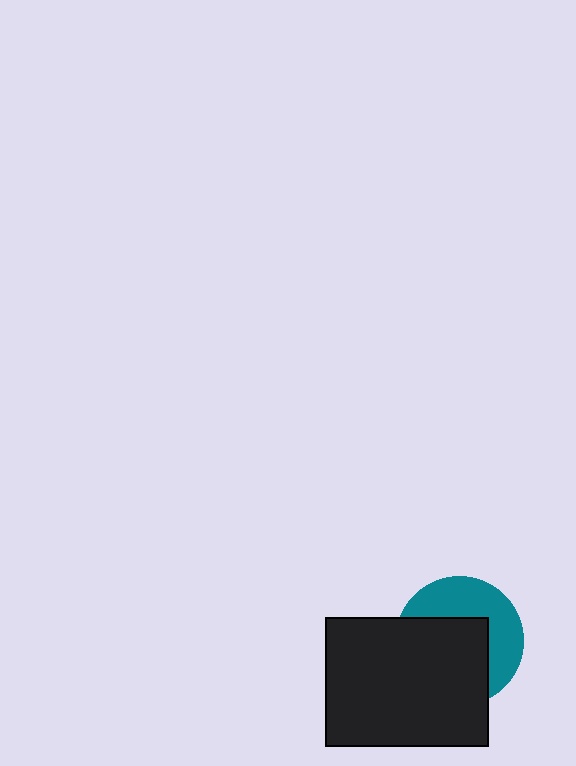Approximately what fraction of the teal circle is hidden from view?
Roughly 56% of the teal circle is hidden behind the black rectangle.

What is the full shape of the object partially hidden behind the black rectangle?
The partially hidden object is a teal circle.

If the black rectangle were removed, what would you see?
You would see the complete teal circle.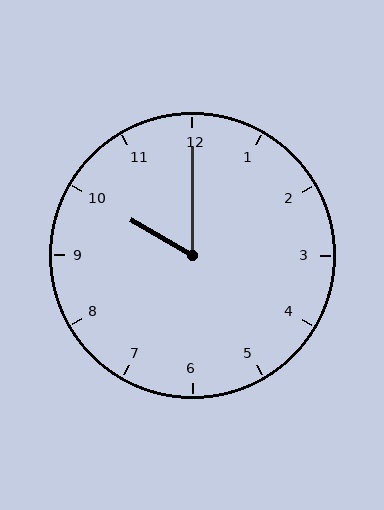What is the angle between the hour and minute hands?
Approximately 60 degrees.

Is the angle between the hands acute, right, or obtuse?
It is acute.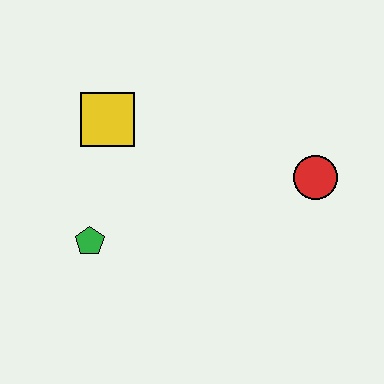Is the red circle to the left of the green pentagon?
No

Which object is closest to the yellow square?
The green pentagon is closest to the yellow square.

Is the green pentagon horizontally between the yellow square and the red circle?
No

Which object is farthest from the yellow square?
The red circle is farthest from the yellow square.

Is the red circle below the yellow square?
Yes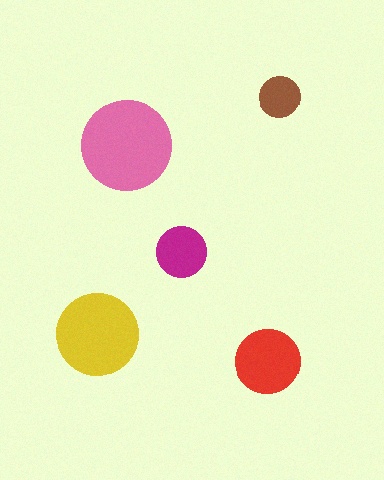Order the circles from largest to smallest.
the pink one, the yellow one, the red one, the magenta one, the brown one.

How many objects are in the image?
There are 5 objects in the image.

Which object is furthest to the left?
The yellow circle is leftmost.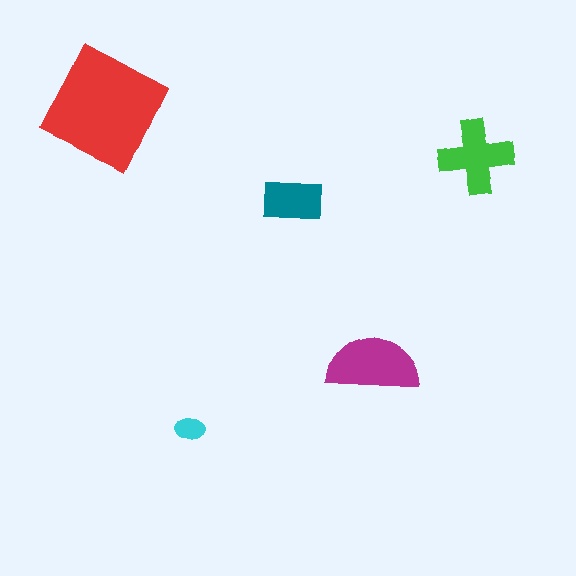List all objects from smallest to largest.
The cyan ellipse, the teal rectangle, the green cross, the magenta semicircle, the red square.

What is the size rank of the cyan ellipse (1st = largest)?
5th.